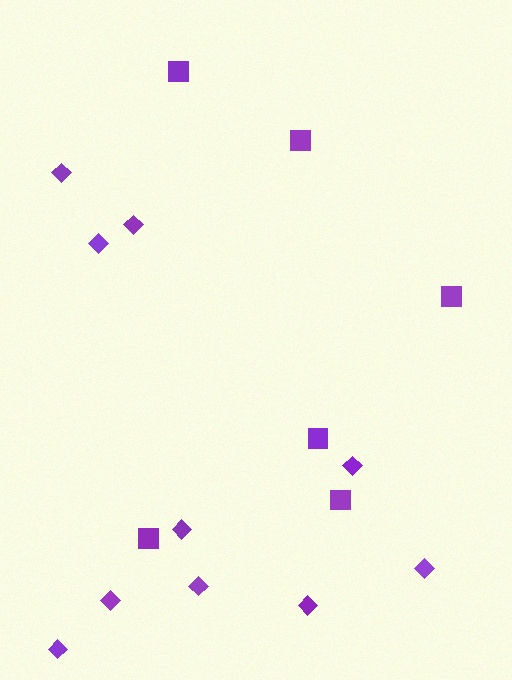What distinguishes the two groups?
There are 2 groups: one group of squares (6) and one group of diamonds (10).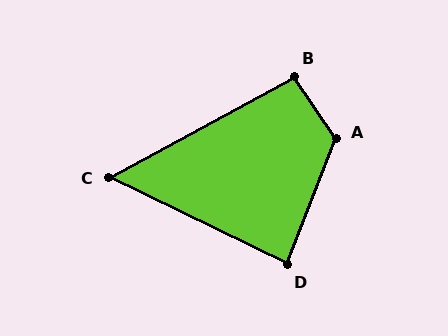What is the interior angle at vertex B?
Approximately 95 degrees (approximately right).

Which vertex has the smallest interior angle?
C, at approximately 54 degrees.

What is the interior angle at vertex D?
Approximately 85 degrees (approximately right).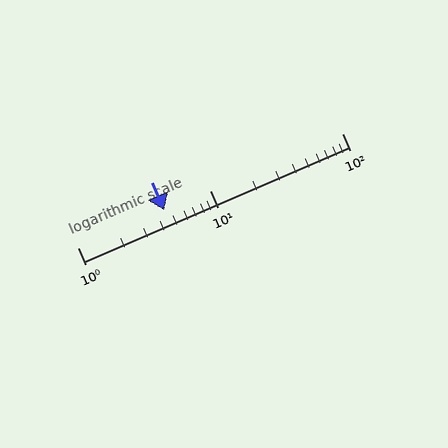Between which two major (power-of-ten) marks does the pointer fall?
The pointer is between 1 and 10.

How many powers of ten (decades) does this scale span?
The scale spans 2 decades, from 1 to 100.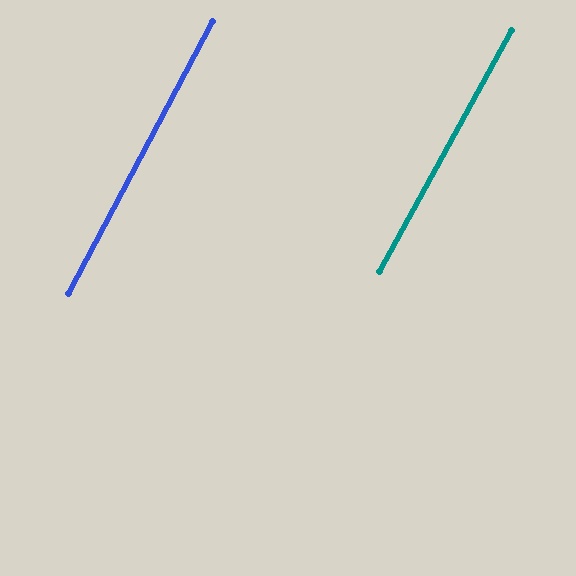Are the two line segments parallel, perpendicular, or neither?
Parallel — their directions differ by only 0.8°.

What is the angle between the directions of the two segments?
Approximately 1 degree.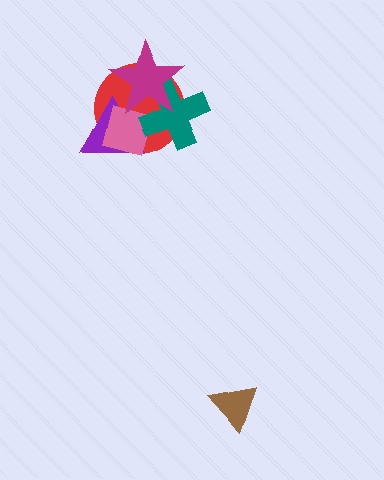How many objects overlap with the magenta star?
4 objects overlap with the magenta star.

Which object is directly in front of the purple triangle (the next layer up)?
The pink square is directly in front of the purple triangle.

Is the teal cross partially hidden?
Yes, it is partially covered by another shape.